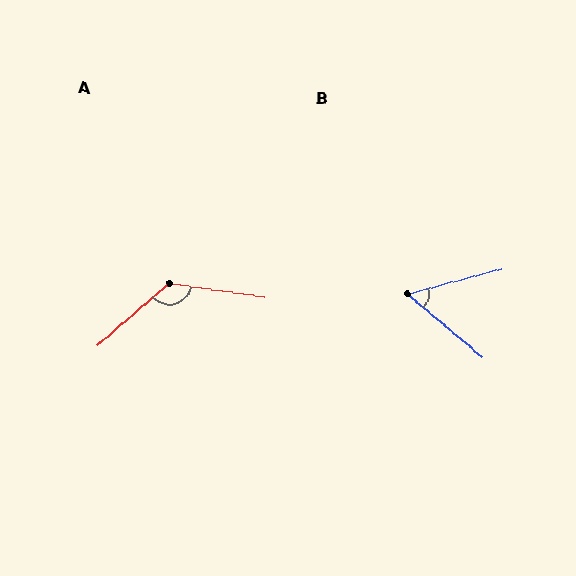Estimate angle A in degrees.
Approximately 130 degrees.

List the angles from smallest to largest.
B (55°), A (130°).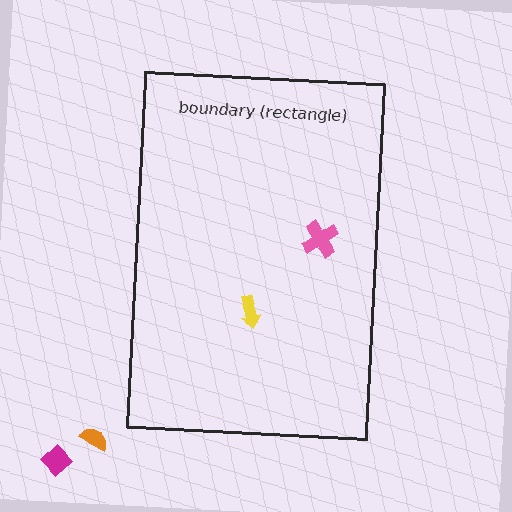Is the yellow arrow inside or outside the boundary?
Inside.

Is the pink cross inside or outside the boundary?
Inside.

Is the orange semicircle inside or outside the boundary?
Outside.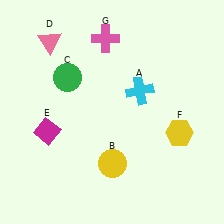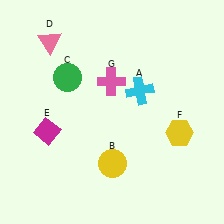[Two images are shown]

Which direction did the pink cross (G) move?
The pink cross (G) moved down.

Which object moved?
The pink cross (G) moved down.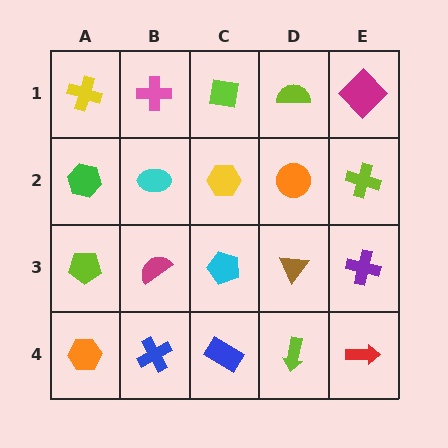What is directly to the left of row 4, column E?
A lime arrow.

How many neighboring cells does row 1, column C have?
3.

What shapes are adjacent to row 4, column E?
A purple cross (row 3, column E), a lime arrow (row 4, column D).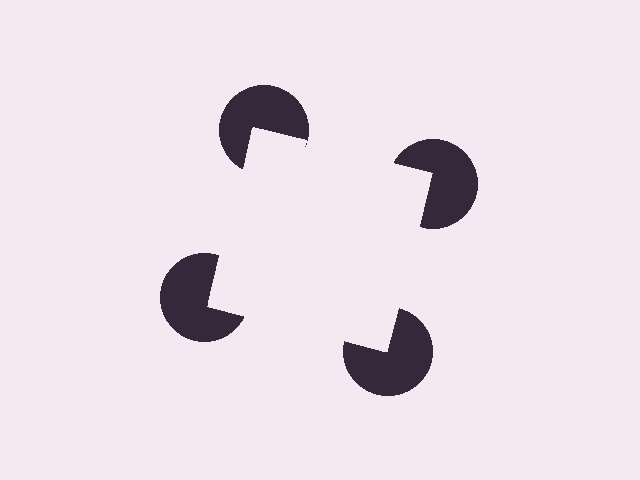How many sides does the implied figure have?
4 sides.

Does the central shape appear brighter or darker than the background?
It typically appears slightly brighter than the background, even though no actual brightness change is drawn.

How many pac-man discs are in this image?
There are 4 — one at each vertex of the illusory square.